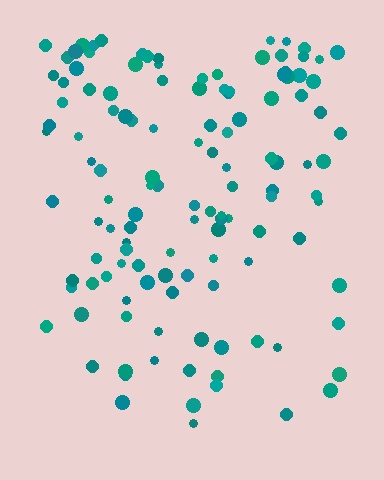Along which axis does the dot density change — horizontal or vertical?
Vertical.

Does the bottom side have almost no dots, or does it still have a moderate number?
Still a moderate number, just noticeably fewer than the top.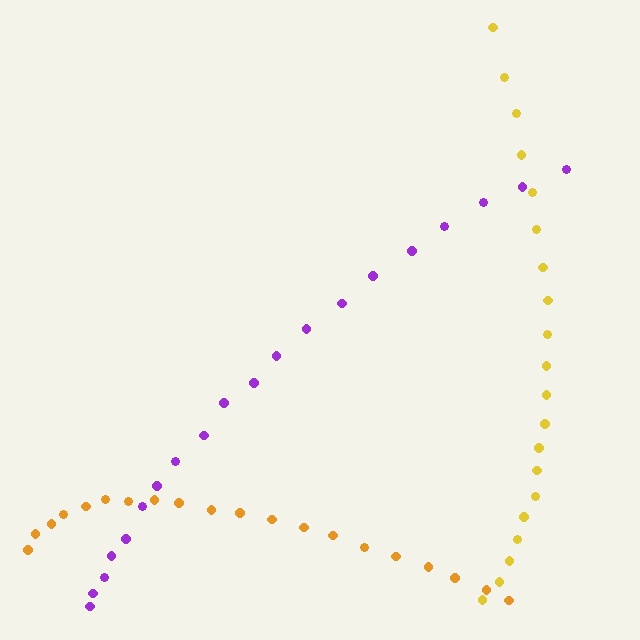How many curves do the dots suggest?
There are 3 distinct paths.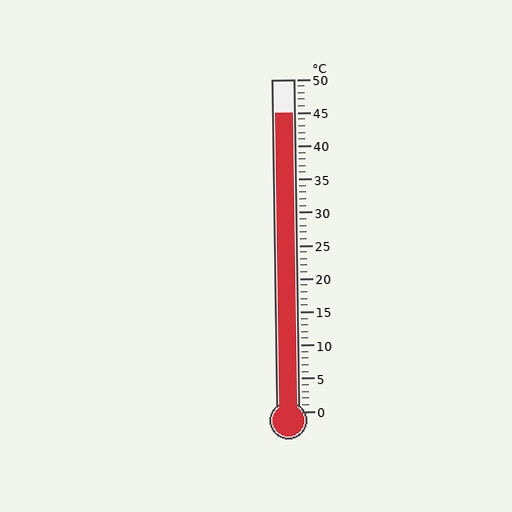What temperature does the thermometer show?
The thermometer shows approximately 45°C.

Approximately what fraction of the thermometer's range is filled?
The thermometer is filled to approximately 90% of its range.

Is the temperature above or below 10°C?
The temperature is above 10°C.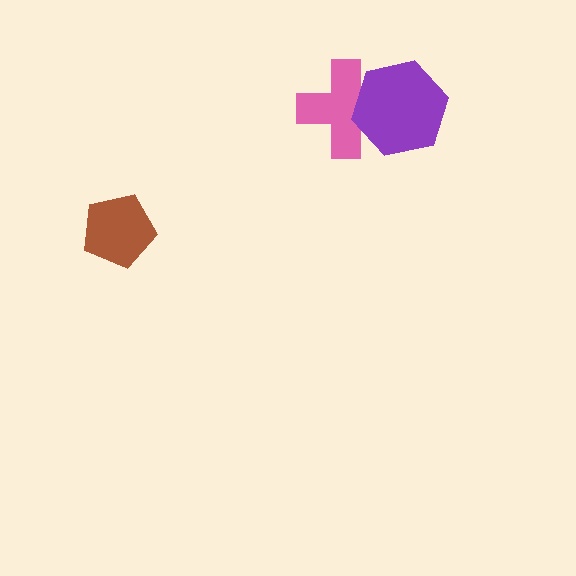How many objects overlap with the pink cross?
1 object overlaps with the pink cross.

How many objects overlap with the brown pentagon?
0 objects overlap with the brown pentagon.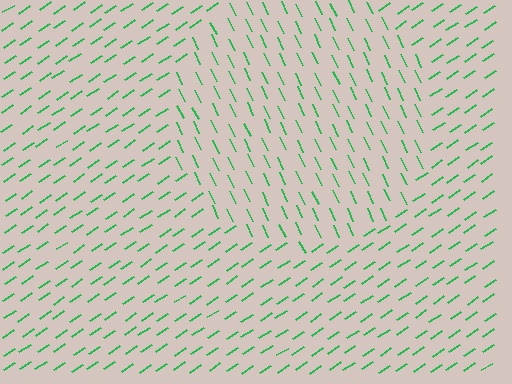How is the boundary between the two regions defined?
The boundary is defined purely by a change in line orientation (approximately 82 degrees difference). All lines are the same color and thickness.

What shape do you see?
I see a circle.